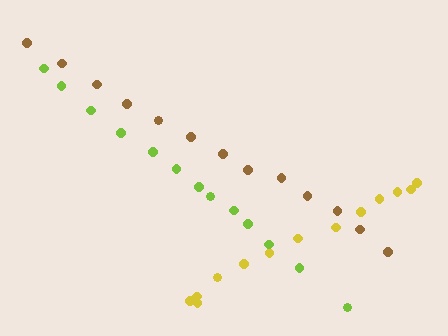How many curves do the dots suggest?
There are 3 distinct paths.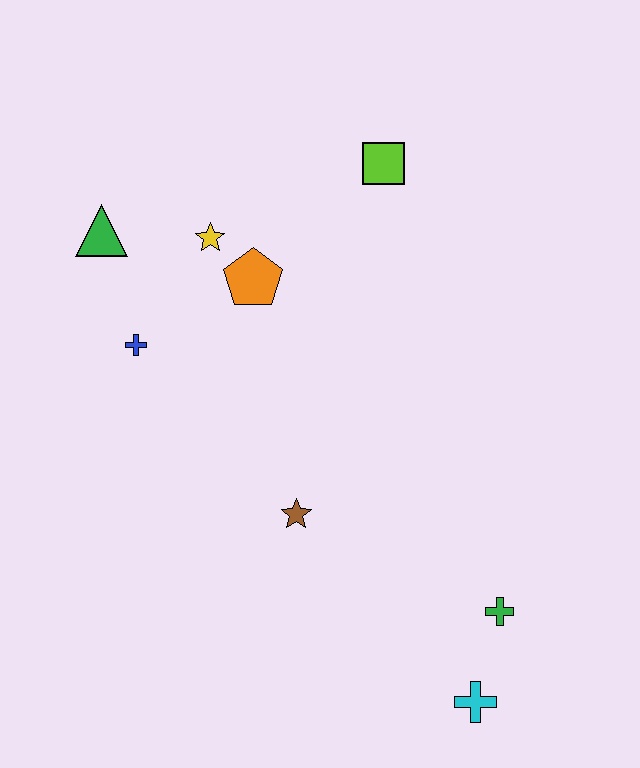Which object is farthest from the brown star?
The lime square is farthest from the brown star.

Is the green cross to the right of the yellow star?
Yes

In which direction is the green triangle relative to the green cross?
The green triangle is to the left of the green cross.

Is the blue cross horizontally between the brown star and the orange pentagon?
No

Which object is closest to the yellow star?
The orange pentagon is closest to the yellow star.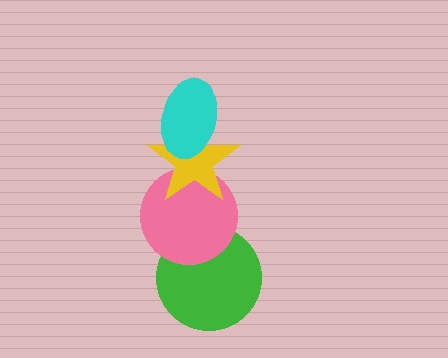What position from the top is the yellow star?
The yellow star is 2nd from the top.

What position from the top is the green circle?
The green circle is 4th from the top.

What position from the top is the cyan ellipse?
The cyan ellipse is 1st from the top.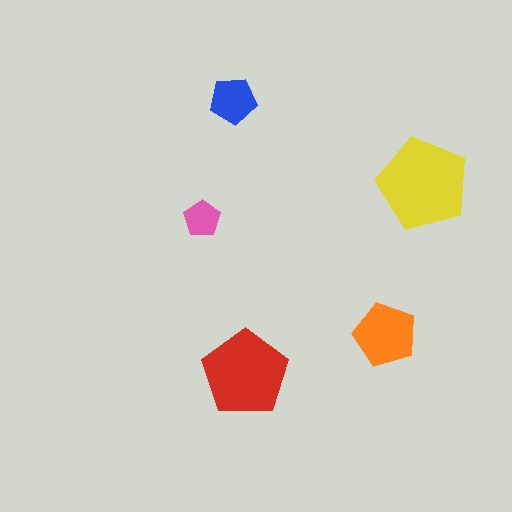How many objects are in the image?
There are 5 objects in the image.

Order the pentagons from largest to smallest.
the yellow one, the red one, the orange one, the blue one, the pink one.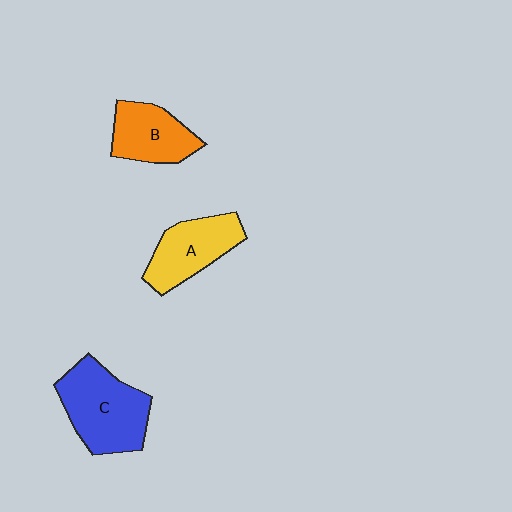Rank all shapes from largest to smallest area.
From largest to smallest: C (blue), A (yellow), B (orange).